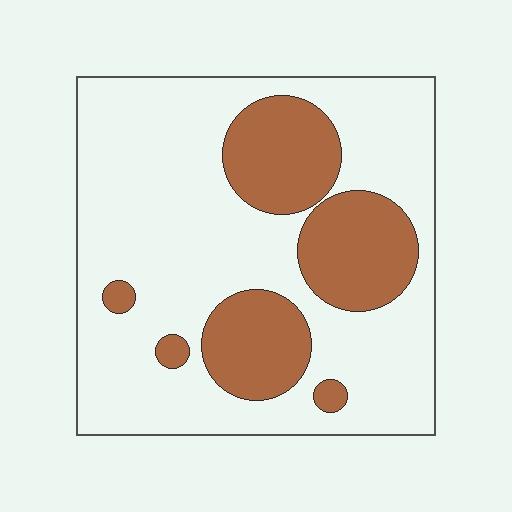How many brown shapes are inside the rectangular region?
6.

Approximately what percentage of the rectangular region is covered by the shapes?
Approximately 25%.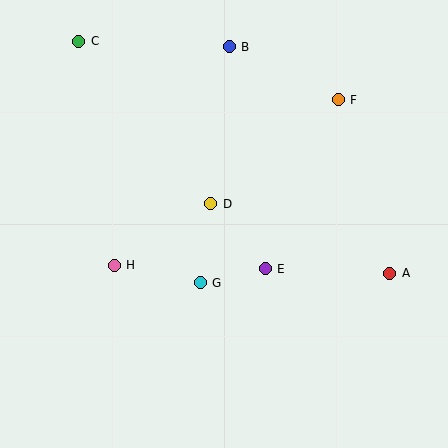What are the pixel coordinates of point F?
Point F is at (338, 100).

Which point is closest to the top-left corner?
Point C is closest to the top-left corner.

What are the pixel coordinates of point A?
Point A is at (390, 273).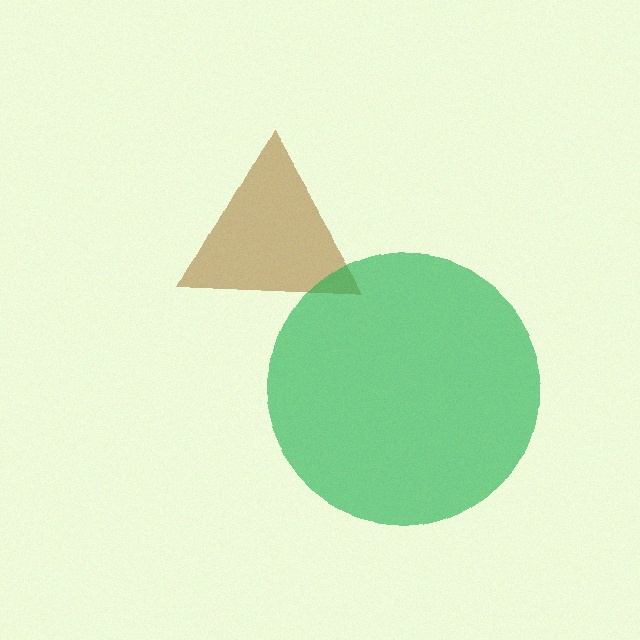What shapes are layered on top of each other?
The layered shapes are: a brown triangle, a green circle.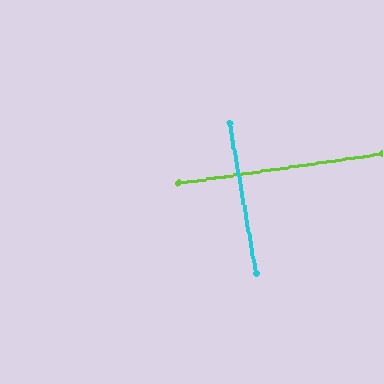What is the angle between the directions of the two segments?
Approximately 88 degrees.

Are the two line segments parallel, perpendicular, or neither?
Perpendicular — they meet at approximately 88°.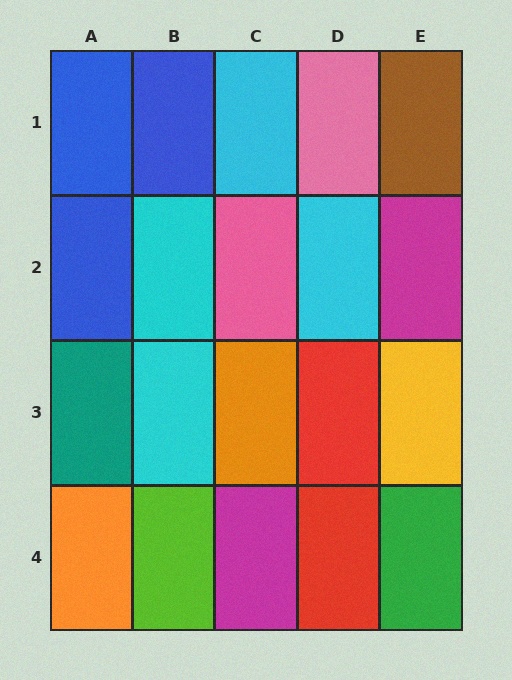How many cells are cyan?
4 cells are cyan.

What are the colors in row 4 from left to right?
Orange, lime, magenta, red, green.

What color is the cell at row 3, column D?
Red.